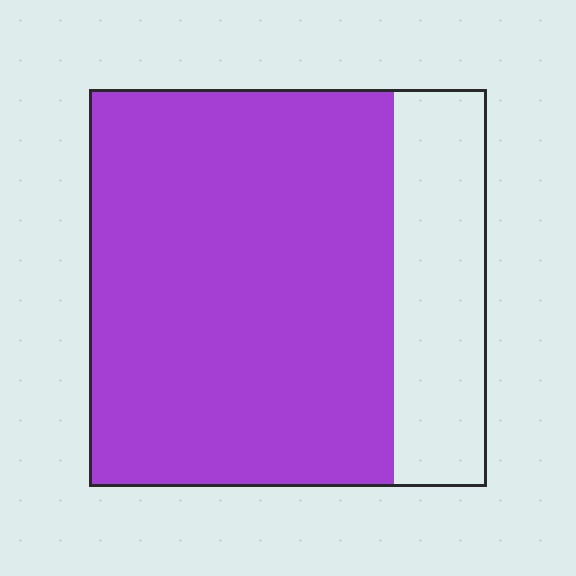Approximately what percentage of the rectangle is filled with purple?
Approximately 75%.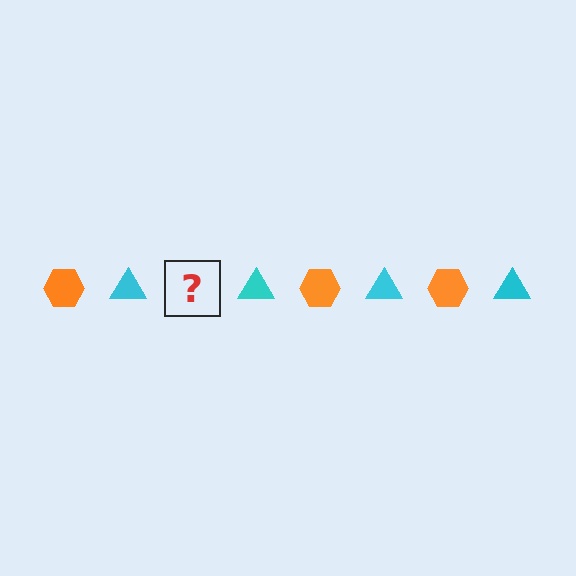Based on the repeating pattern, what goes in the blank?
The blank should be an orange hexagon.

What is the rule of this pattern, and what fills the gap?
The rule is that the pattern alternates between orange hexagon and cyan triangle. The gap should be filled with an orange hexagon.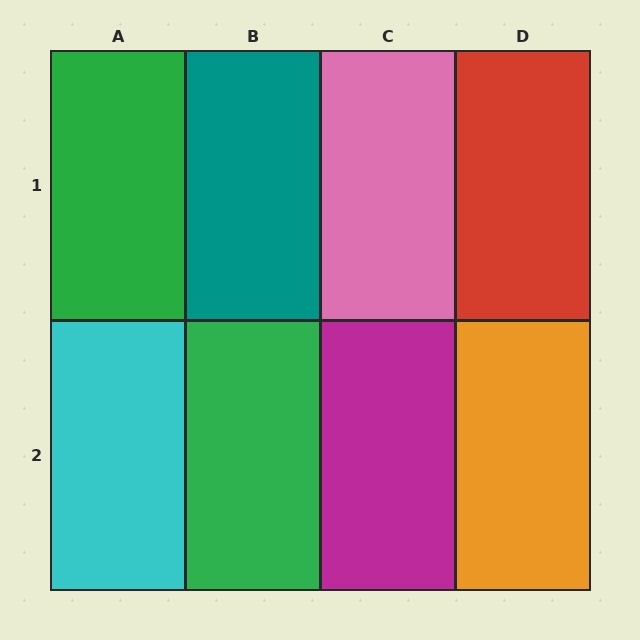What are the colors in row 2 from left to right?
Cyan, green, magenta, orange.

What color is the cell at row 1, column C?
Pink.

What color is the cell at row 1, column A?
Green.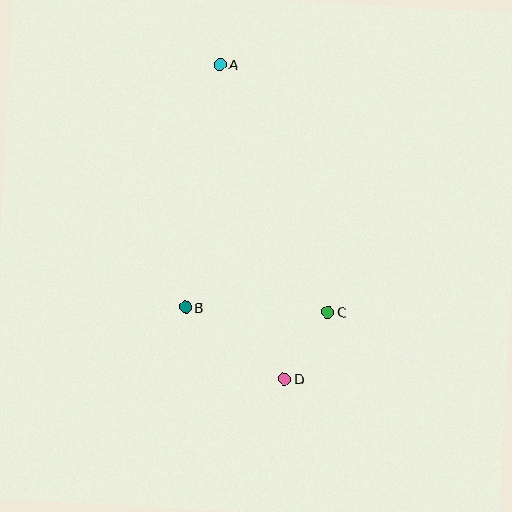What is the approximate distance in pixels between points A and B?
The distance between A and B is approximately 246 pixels.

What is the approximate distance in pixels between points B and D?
The distance between B and D is approximately 122 pixels.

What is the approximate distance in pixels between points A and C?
The distance between A and C is approximately 270 pixels.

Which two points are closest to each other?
Points C and D are closest to each other.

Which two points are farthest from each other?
Points A and D are farthest from each other.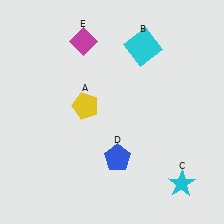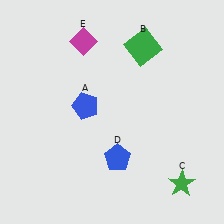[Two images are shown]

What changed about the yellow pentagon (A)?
In Image 1, A is yellow. In Image 2, it changed to blue.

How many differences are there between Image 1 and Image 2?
There are 3 differences between the two images.